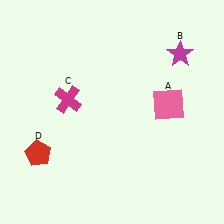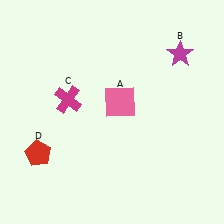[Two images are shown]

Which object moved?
The pink square (A) moved left.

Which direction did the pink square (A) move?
The pink square (A) moved left.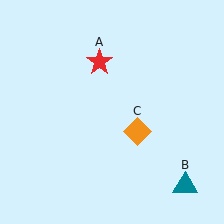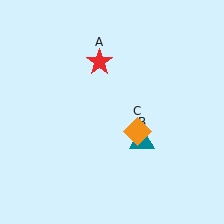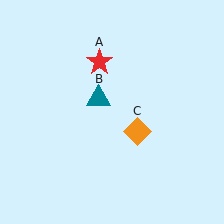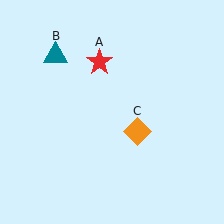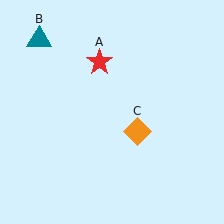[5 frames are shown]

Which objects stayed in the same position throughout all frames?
Red star (object A) and orange diamond (object C) remained stationary.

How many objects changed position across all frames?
1 object changed position: teal triangle (object B).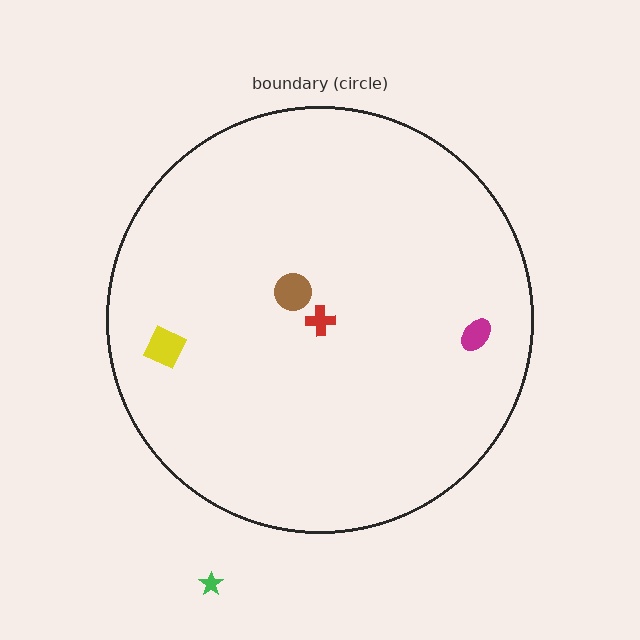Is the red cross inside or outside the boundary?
Inside.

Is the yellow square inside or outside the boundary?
Inside.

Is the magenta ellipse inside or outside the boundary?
Inside.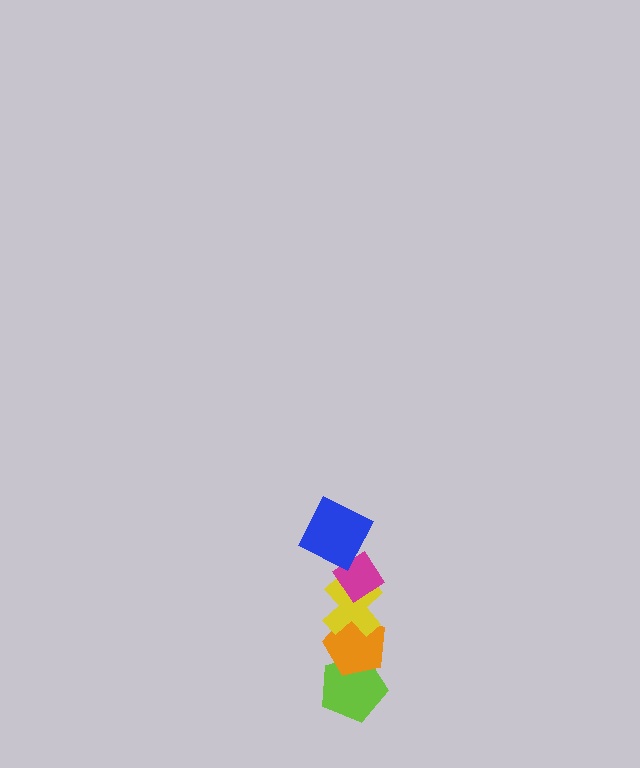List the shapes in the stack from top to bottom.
From top to bottom: the blue square, the magenta diamond, the yellow cross, the orange pentagon, the lime pentagon.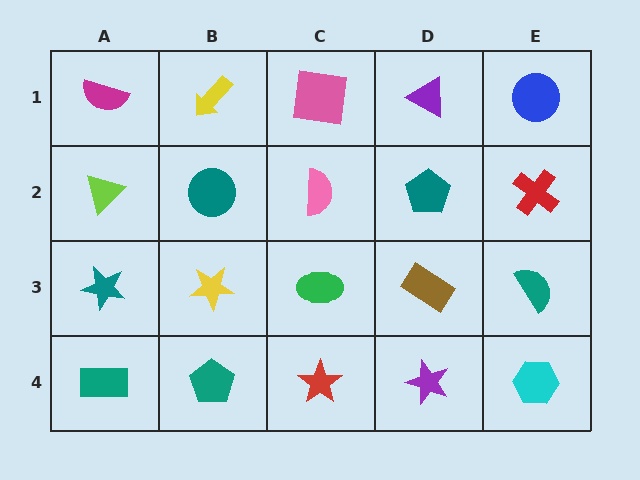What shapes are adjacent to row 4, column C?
A green ellipse (row 3, column C), a teal pentagon (row 4, column B), a purple star (row 4, column D).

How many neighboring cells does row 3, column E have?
3.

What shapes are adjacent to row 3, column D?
A teal pentagon (row 2, column D), a purple star (row 4, column D), a green ellipse (row 3, column C), a teal semicircle (row 3, column E).